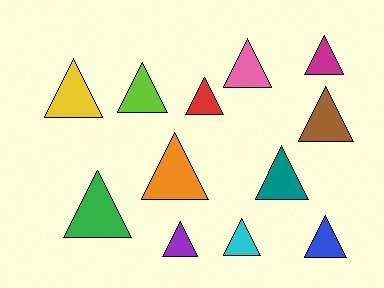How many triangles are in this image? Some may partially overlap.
There are 12 triangles.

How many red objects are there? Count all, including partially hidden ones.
There is 1 red object.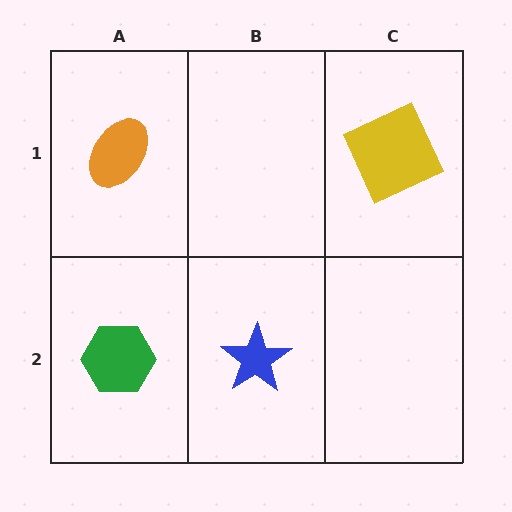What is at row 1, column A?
An orange ellipse.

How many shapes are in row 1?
2 shapes.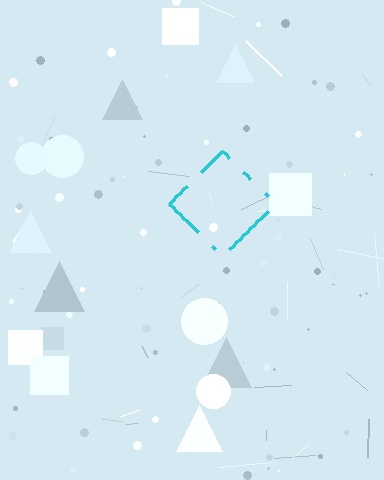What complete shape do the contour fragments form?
The contour fragments form a diamond.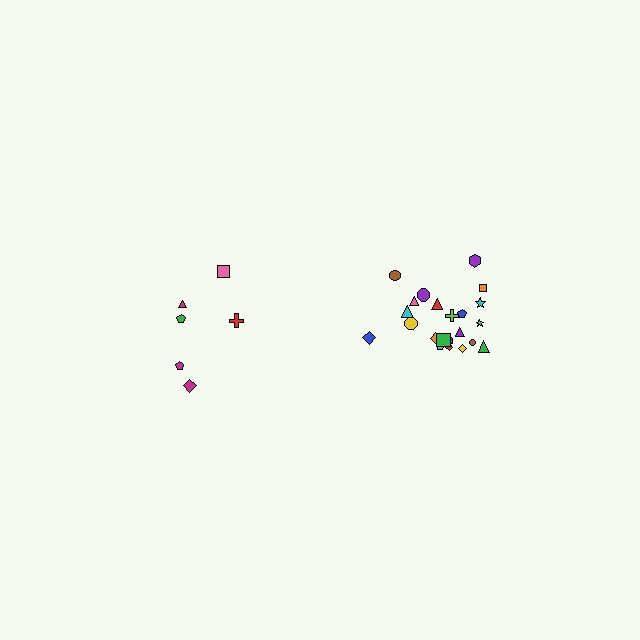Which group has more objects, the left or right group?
The right group.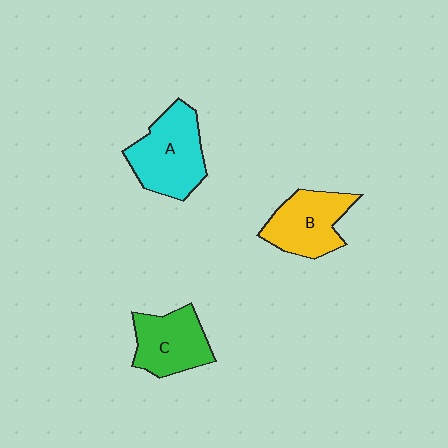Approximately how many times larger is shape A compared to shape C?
Approximately 1.2 times.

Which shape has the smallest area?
Shape C (green).